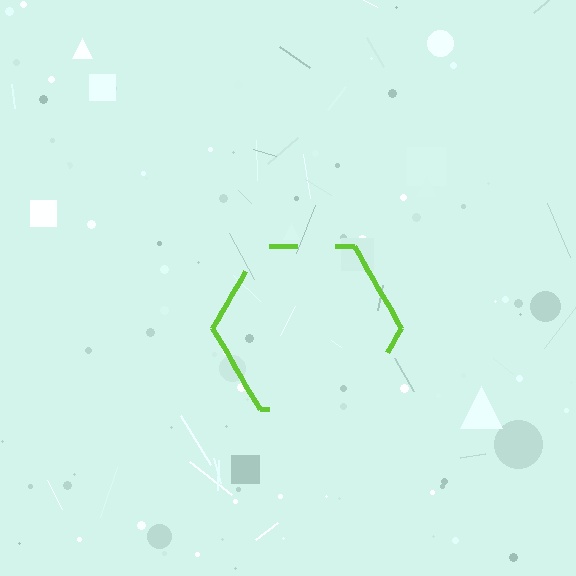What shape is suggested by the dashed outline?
The dashed outline suggests a hexagon.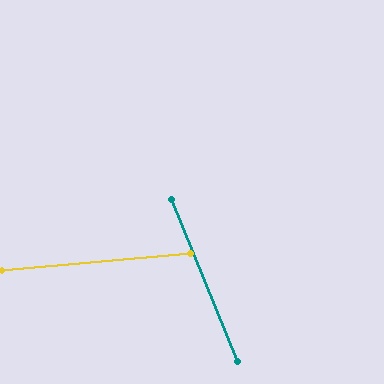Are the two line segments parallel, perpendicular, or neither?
Neither parallel nor perpendicular — they differ by about 73°.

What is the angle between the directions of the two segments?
Approximately 73 degrees.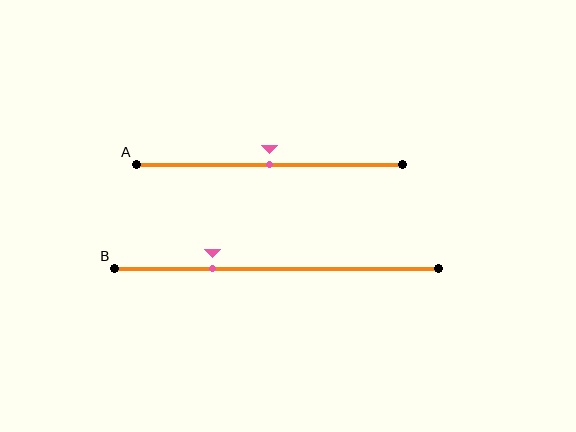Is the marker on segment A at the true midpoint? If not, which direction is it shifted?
Yes, the marker on segment A is at the true midpoint.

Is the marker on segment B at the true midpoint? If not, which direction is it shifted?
No, the marker on segment B is shifted to the left by about 20% of the segment length.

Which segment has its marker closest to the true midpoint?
Segment A has its marker closest to the true midpoint.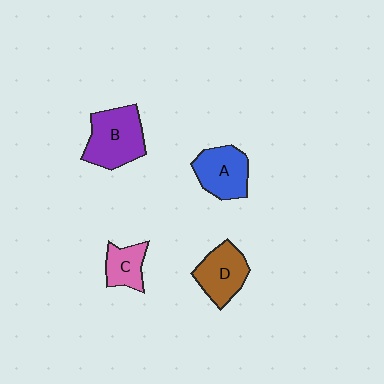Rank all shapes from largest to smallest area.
From largest to smallest: B (purple), A (blue), D (brown), C (pink).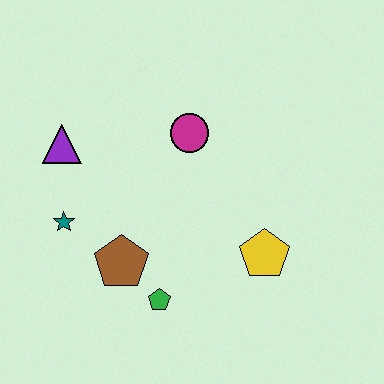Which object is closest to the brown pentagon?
The green pentagon is closest to the brown pentagon.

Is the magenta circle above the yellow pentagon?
Yes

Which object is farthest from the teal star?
The yellow pentagon is farthest from the teal star.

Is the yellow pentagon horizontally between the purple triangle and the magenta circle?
No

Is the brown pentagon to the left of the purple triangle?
No